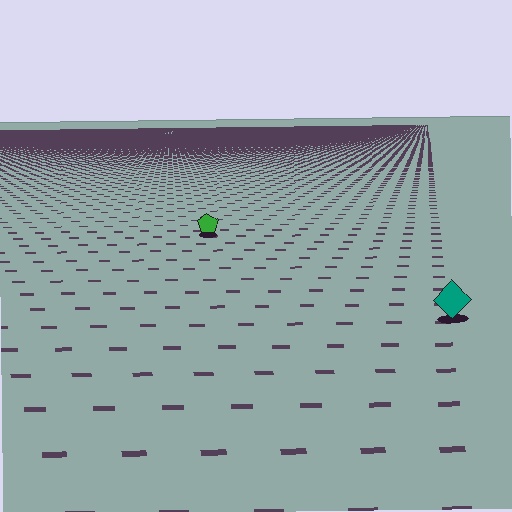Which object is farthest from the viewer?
The green pentagon is farthest from the viewer. It appears smaller and the ground texture around it is denser.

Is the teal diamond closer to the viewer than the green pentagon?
Yes. The teal diamond is closer — you can tell from the texture gradient: the ground texture is coarser near it.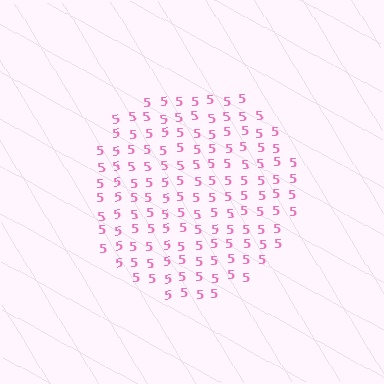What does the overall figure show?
The overall figure shows a circle.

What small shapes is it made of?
It is made of small digit 5's.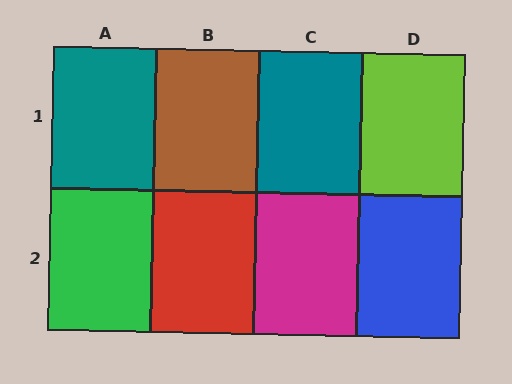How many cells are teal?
2 cells are teal.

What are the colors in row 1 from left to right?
Teal, brown, teal, lime.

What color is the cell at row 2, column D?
Blue.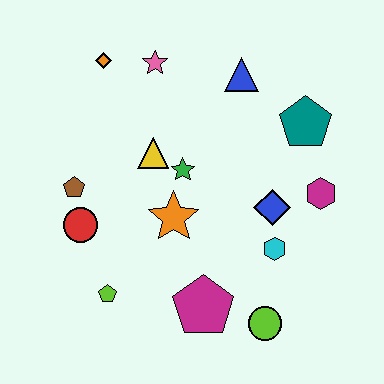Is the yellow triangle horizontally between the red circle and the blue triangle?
Yes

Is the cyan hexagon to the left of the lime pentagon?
No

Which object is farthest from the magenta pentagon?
The orange diamond is farthest from the magenta pentagon.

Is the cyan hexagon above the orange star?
No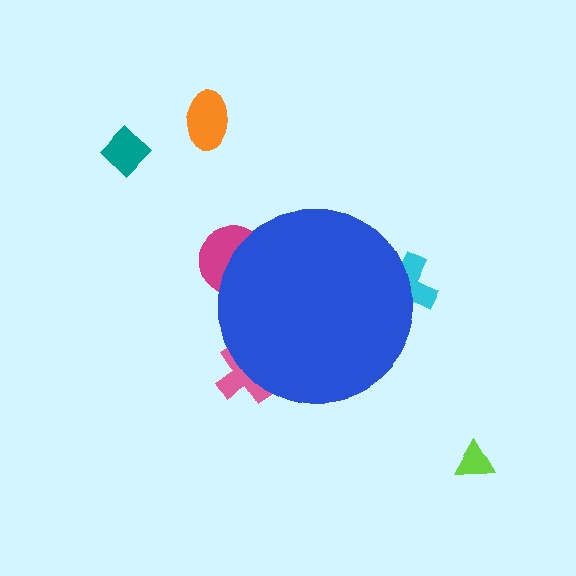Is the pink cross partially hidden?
Yes, the pink cross is partially hidden behind the blue circle.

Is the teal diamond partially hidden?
No, the teal diamond is fully visible.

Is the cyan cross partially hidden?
Yes, the cyan cross is partially hidden behind the blue circle.